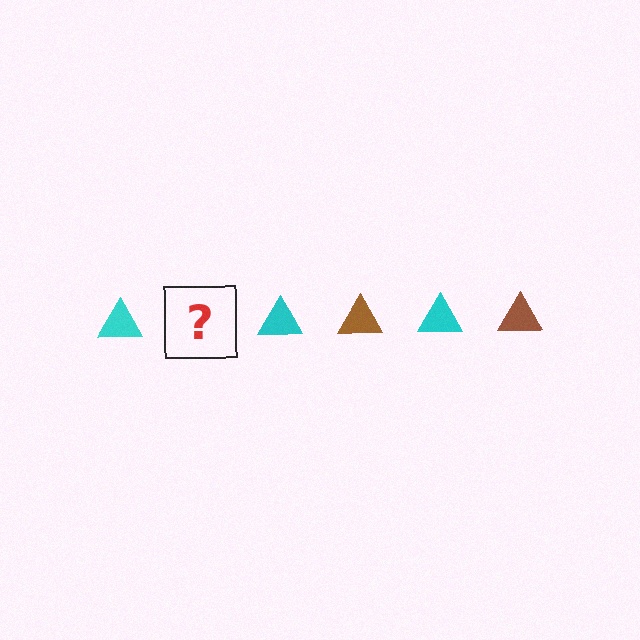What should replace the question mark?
The question mark should be replaced with a brown triangle.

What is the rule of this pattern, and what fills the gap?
The rule is that the pattern cycles through cyan, brown triangles. The gap should be filled with a brown triangle.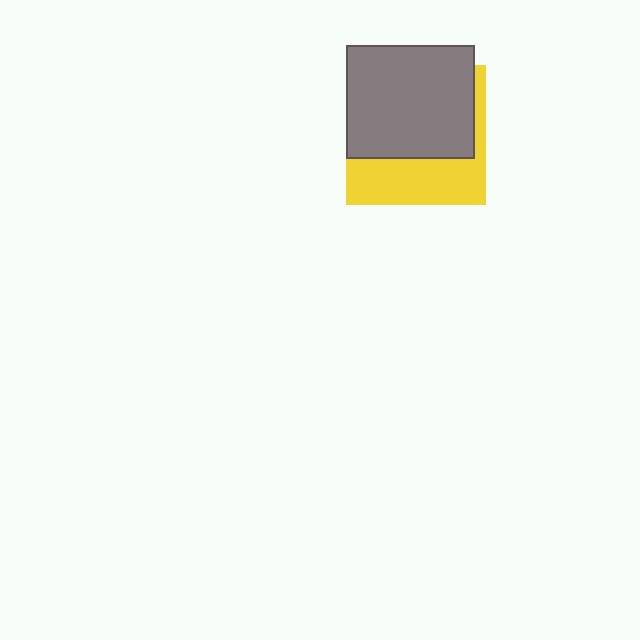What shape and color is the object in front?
The object in front is a gray rectangle.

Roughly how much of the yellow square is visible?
A small part of it is visible (roughly 38%).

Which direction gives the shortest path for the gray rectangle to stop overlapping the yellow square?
Moving up gives the shortest separation.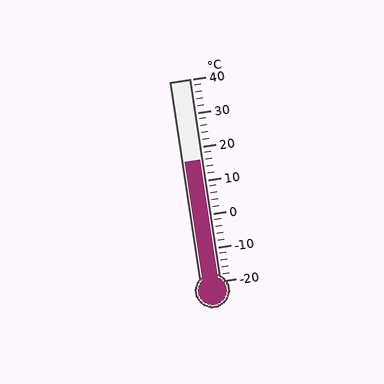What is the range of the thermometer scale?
The thermometer scale ranges from -20°C to 40°C.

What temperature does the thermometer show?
The thermometer shows approximately 16°C.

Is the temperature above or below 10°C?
The temperature is above 10°C.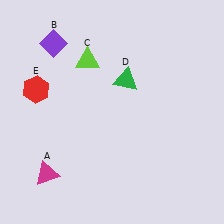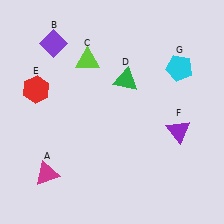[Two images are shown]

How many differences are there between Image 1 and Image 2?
There are 2 differences between the two images.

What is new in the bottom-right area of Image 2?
A purple triangle (F) was added in the bottom-right area of Image 2.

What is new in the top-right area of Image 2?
A cyan pentagon (G) was added in the top-right area of Image 2.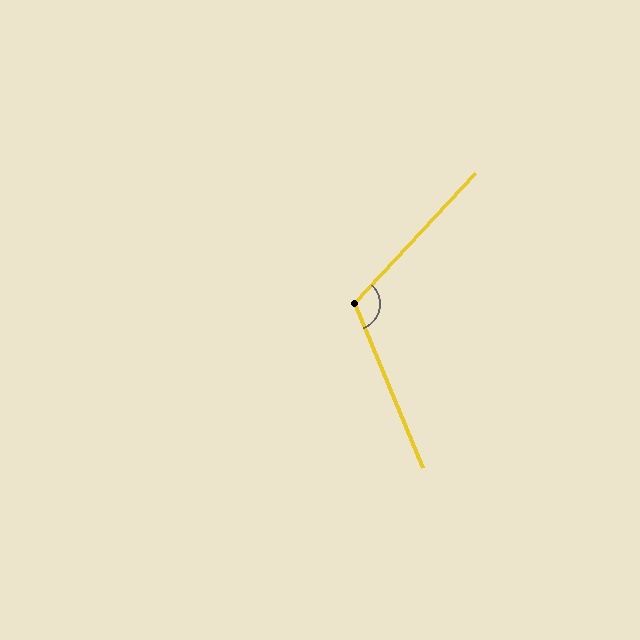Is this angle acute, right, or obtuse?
It is obtuse.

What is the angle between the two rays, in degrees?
Approximately 114 degrees.